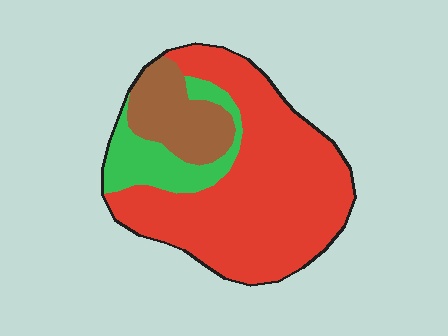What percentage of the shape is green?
Green takes up less than a quarter of the shape.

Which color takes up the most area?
Red, at roughly 65%.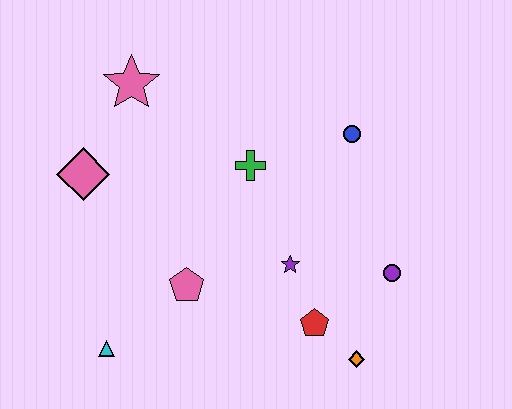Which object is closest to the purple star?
The red pentagon is closest to the purple star.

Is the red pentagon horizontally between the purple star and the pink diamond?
No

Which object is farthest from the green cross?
The cyan triangle is farthest from the green cross.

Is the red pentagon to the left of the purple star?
No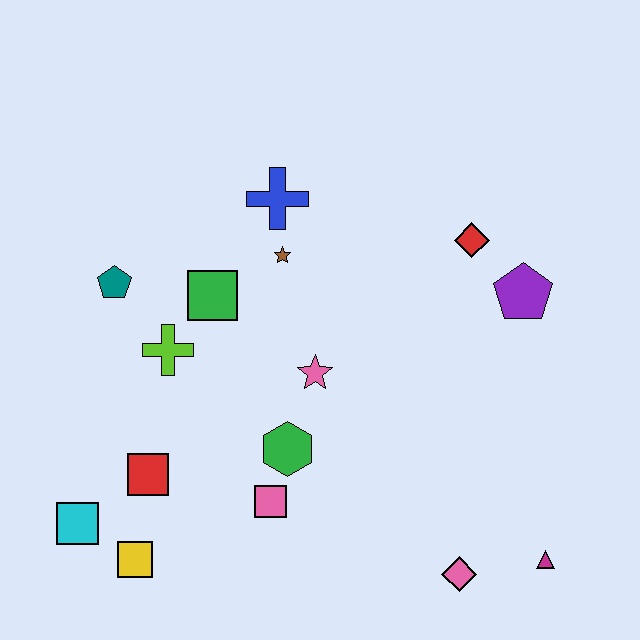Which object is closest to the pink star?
The green hexagon is closest to the pink star.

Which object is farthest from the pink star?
The magenta triangle is farthest from the pink star.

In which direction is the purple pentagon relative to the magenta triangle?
The purple pentagon is above the magenta triangle.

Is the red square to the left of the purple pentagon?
Yes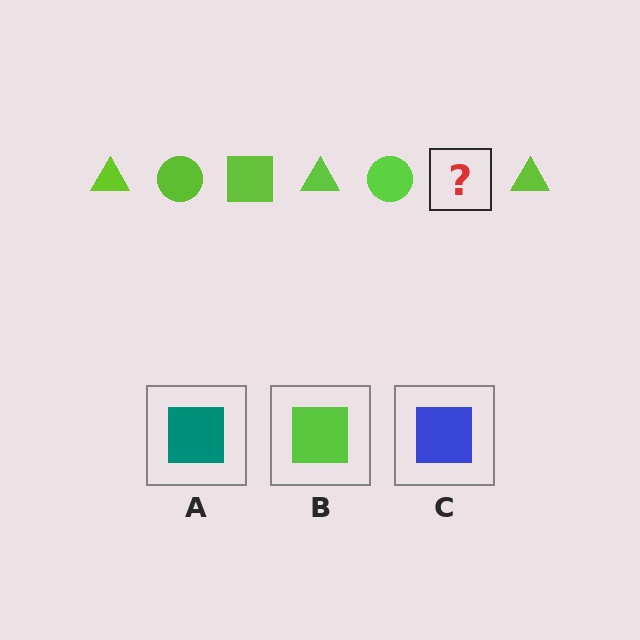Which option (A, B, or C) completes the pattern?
B.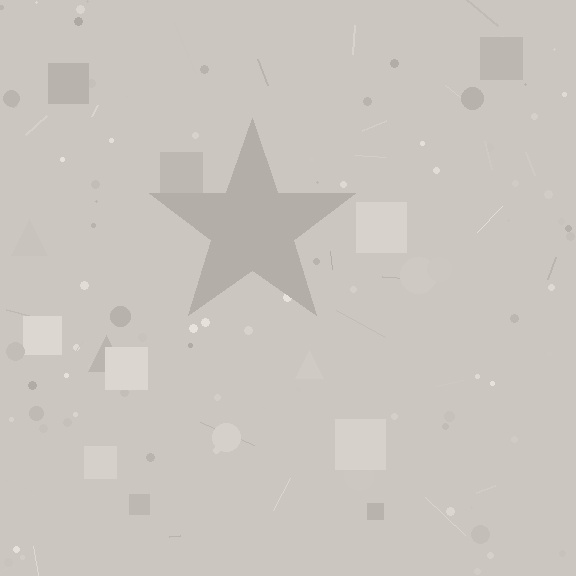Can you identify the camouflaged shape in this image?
The camouflaged shape is a star.